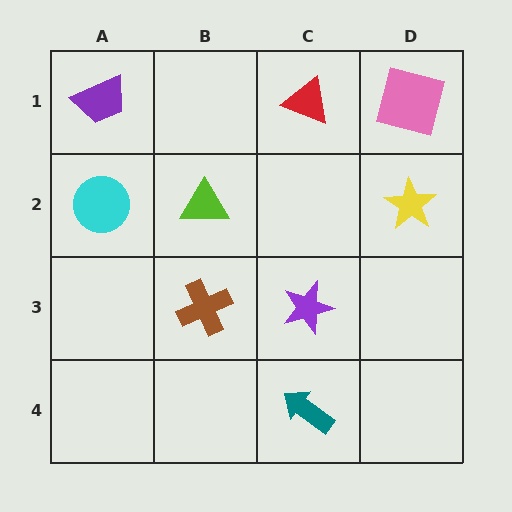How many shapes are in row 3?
2 shapes.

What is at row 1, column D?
A pink square.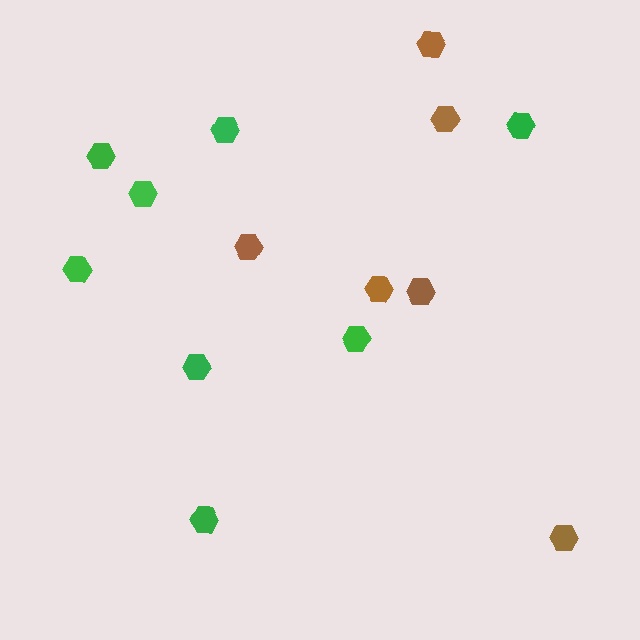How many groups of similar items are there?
There are 2 groups: one group of brown hexagons (6) and one group of green hexagons (8).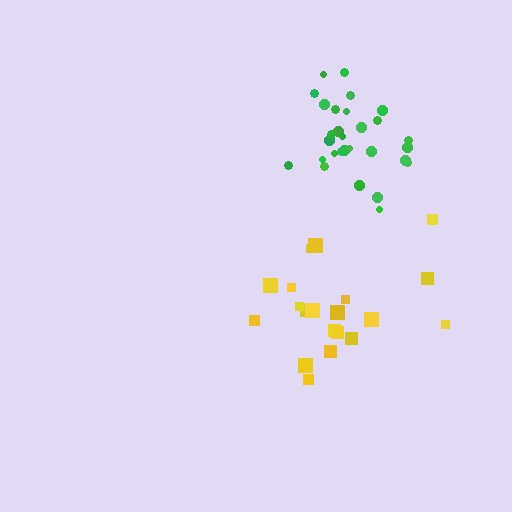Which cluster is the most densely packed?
Green.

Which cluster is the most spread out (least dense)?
Yellow.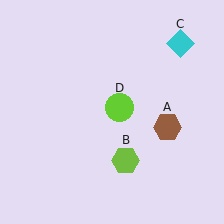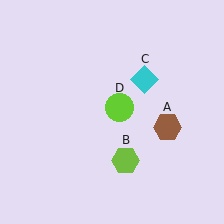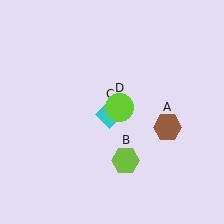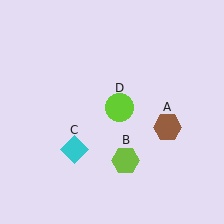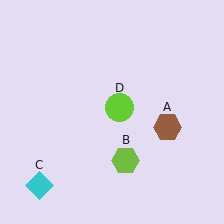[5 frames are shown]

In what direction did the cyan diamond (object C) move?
The cyan diamond (object C) moved down and to the left.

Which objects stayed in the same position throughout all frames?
Brown hexagon (object A) and lime hexagon (object B) and lime circle (object D) remained stationary.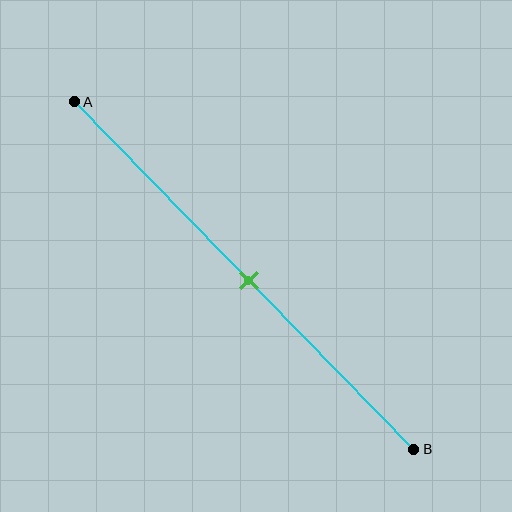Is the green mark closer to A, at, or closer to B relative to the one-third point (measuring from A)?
The green mark is closer to point B than the one-third point of segment AB.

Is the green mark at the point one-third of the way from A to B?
No, the mark is at about 50% from A, not at the 33% one-third point.